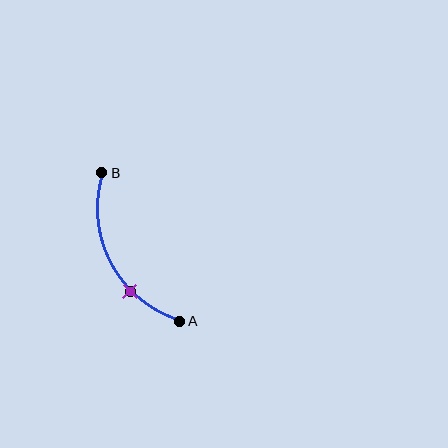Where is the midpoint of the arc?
The arc midpoint is the point on the curve farthest from the straight line joining A and B. It sits to the left of that line.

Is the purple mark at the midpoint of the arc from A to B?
No. The purple mark lies on the arc but is closer to endpoint A. The arc midpoint would be at the point on the curve equidistant along the arc from both A and B.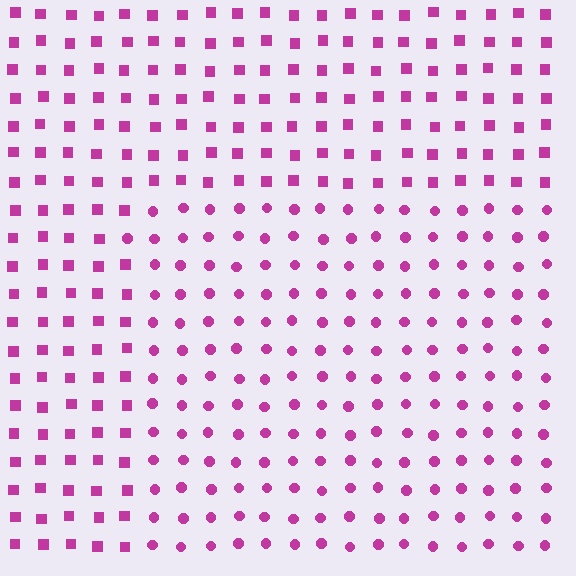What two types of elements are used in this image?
The image uses circles inside the rectangle region and squares outside it.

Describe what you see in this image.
The image is filled with small magenta elements arranged in a uniform grid. A rectangle-shaped region contains circles, while the surrounding area contains squares. The boundary is defined purely by the change in element shape.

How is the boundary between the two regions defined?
The boundary is defined by a change in element shape: circles inside vs. squares outside. All elements share the same color and spacing.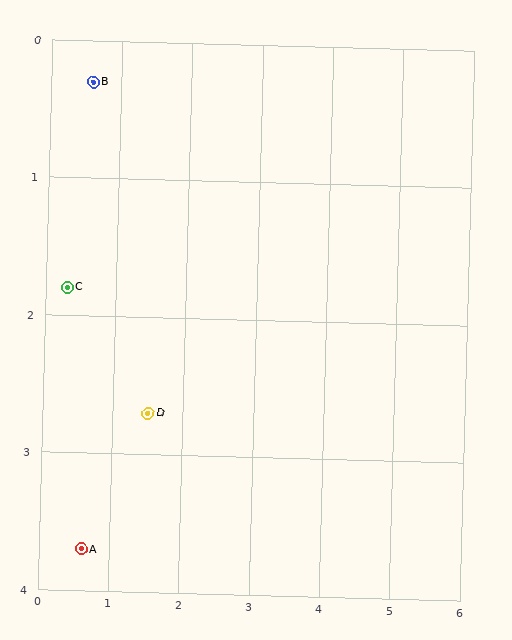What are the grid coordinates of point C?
Point C is at approximately (0.3, 1.8).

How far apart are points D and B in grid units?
Points D and B are about 2.6 grid units apart.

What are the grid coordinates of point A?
Point A is at approximately (0.6, 3.7).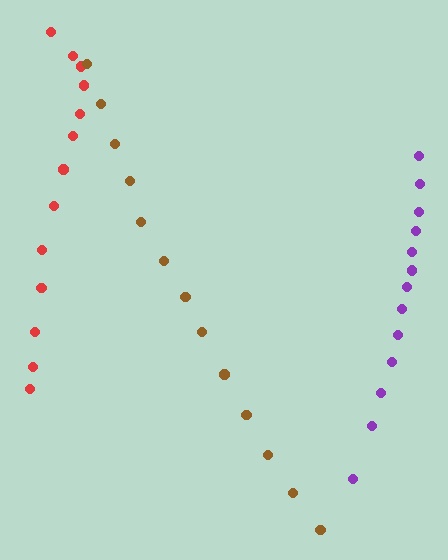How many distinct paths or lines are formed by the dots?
There are 3 distinct paths.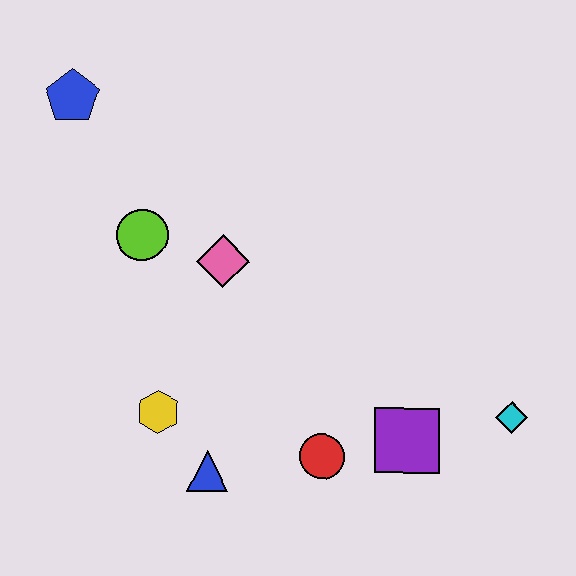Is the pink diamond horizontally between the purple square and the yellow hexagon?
Yes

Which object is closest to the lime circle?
The pink diamond is closest to the lime circle.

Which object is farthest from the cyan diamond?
The blue pentagon is farthest from the cyan diamond.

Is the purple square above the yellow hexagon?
No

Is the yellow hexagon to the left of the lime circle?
No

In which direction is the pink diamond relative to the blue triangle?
The pink diamond is above the blue triangle.